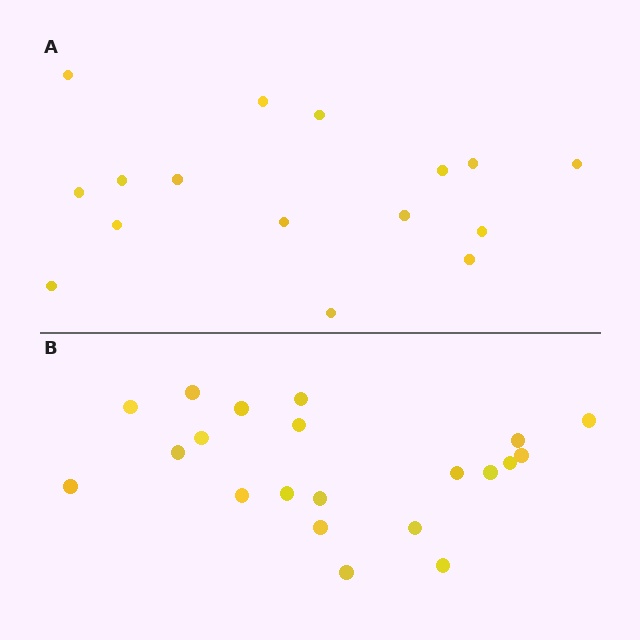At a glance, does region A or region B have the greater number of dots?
Region B (the bottom region) has more dots.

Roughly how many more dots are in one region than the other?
Region B has about 5 more dots than region A.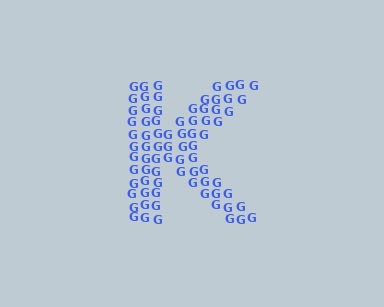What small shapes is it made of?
It is made of small letter G's.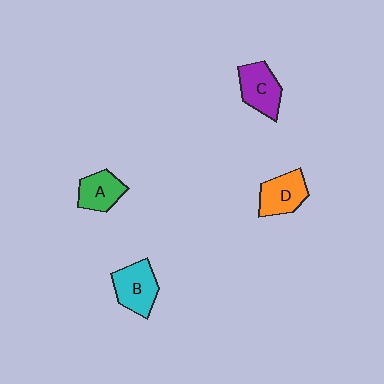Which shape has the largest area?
Shape B (cyan).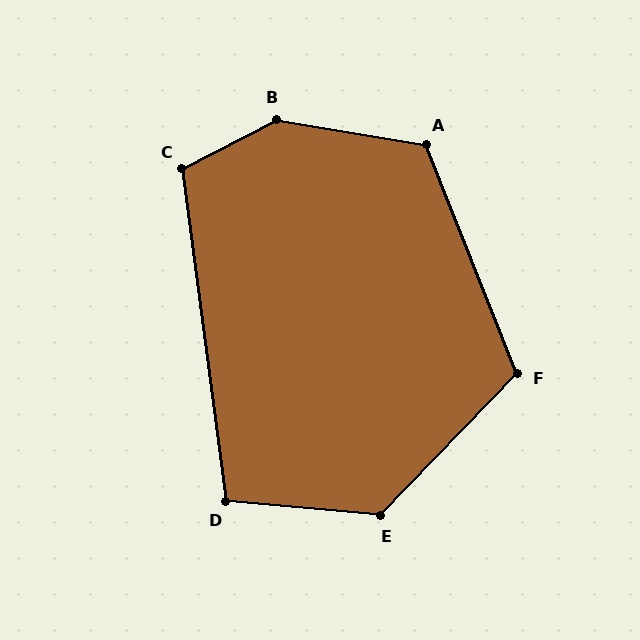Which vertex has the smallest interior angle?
D, at approximately 103 degrees.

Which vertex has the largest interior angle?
B, at approximately 143 degrees.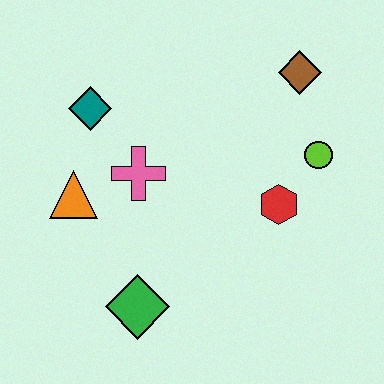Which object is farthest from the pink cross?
The brown diamond is farthest from the pink cross.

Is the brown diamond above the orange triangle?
Yes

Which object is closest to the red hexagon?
The lime circle is closest to the red hexagon.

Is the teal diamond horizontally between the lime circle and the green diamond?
No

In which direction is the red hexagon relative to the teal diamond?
The red hexagon is to the right of the teal diamond.